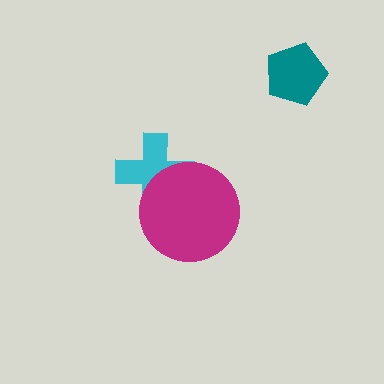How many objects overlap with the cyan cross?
1 object overlaps with the cyan cross.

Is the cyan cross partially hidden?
Yes, it is partially covered by another shape.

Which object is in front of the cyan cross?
The magenta circle is in front of the cyan cross.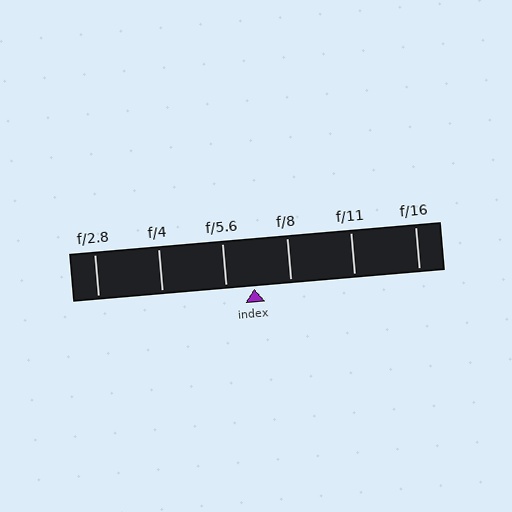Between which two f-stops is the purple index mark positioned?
The index mark is between f/5.6 and f/8.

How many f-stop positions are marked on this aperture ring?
There are 6 f-stop positions marked.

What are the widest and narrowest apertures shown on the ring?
The widest aperture shown is f/2.8 and the narrowest is f/16.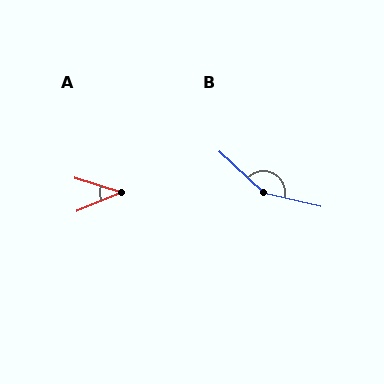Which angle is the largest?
B, at approximately 151 degrees.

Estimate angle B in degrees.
Approximately 151 degrees.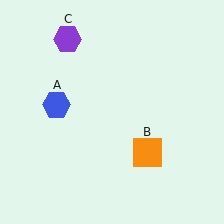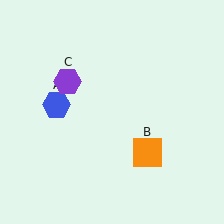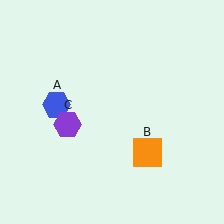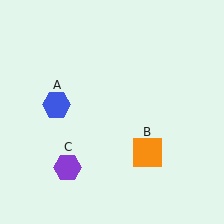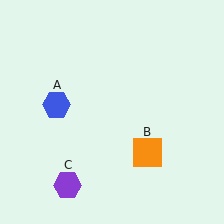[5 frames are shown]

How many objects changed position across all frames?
1 object changed position: purple hexagon (object C).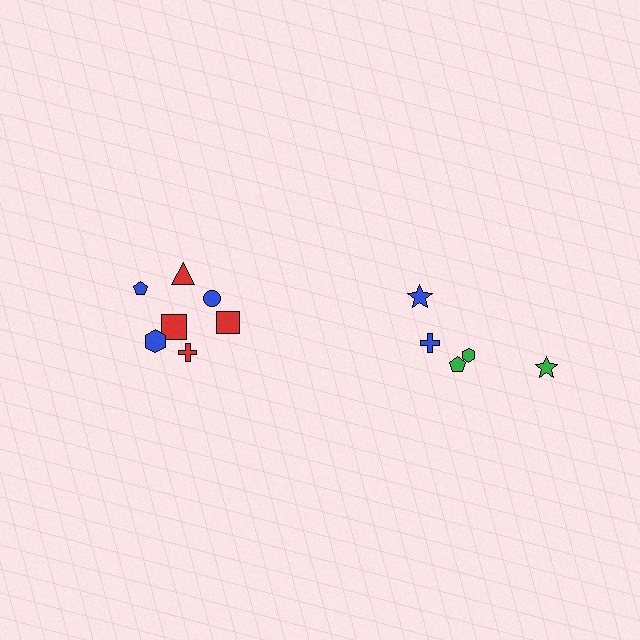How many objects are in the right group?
There are 5 objects.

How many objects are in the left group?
There are 7 objects.